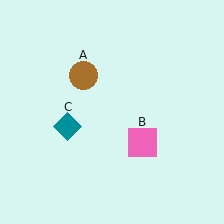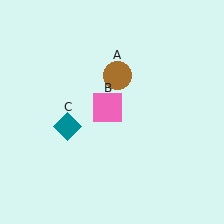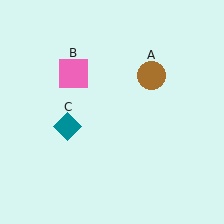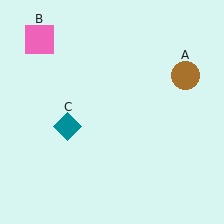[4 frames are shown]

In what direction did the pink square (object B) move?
The pink square (object B) moved up and to the left.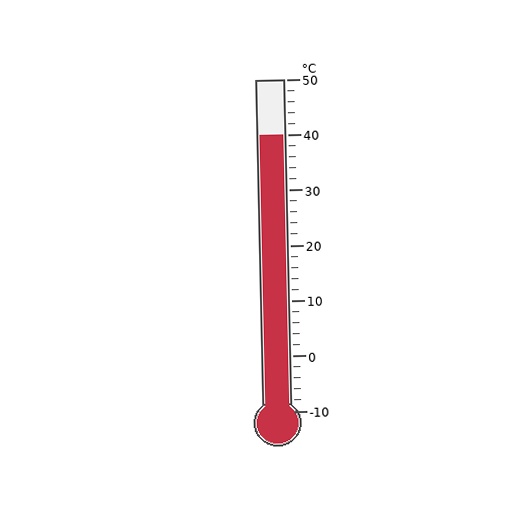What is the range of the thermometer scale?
The thermometer scale ranges from -10°C to 50°C.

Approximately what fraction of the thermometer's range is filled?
The thermometer is filled to approximately 85% of its range.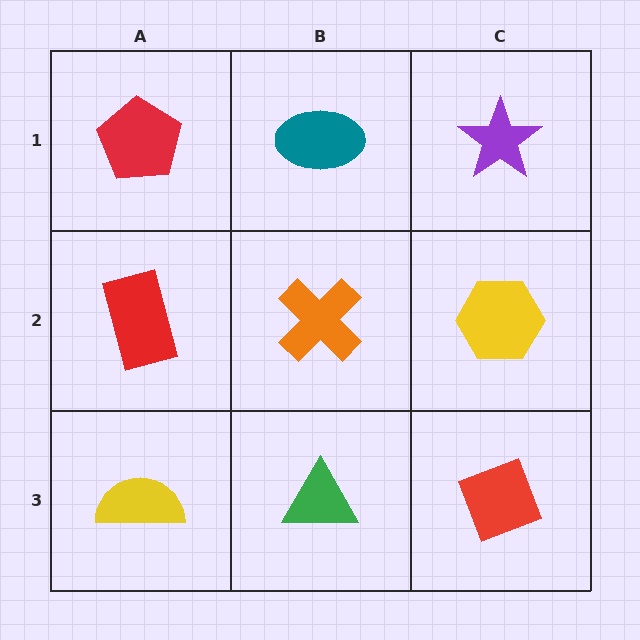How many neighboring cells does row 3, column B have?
3.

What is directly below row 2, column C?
A red diamond.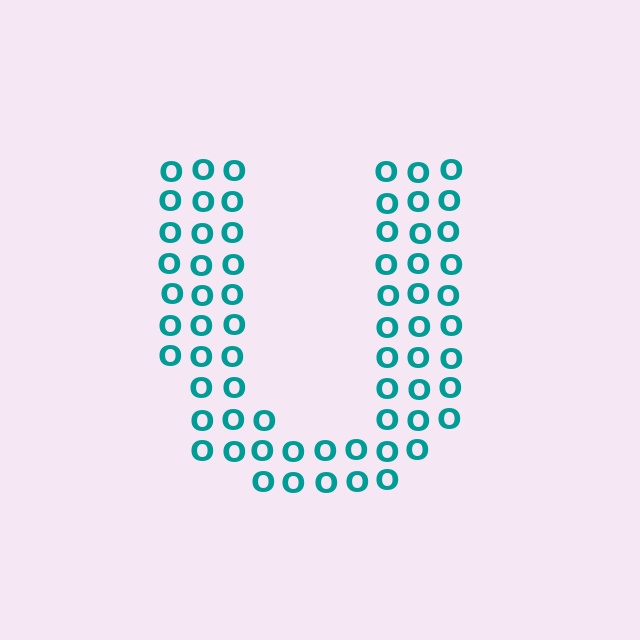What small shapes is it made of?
It is made of small letter O's.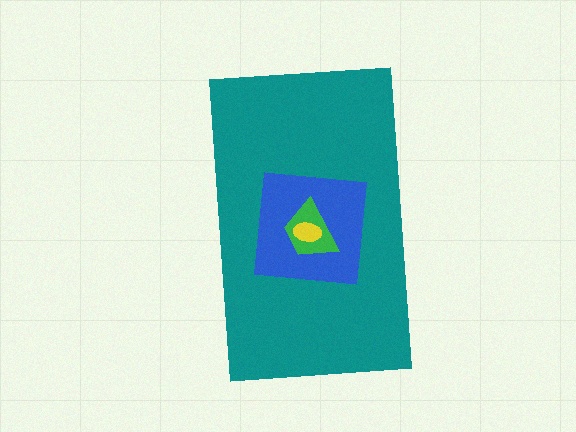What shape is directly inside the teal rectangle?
The blue square.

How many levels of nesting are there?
4.